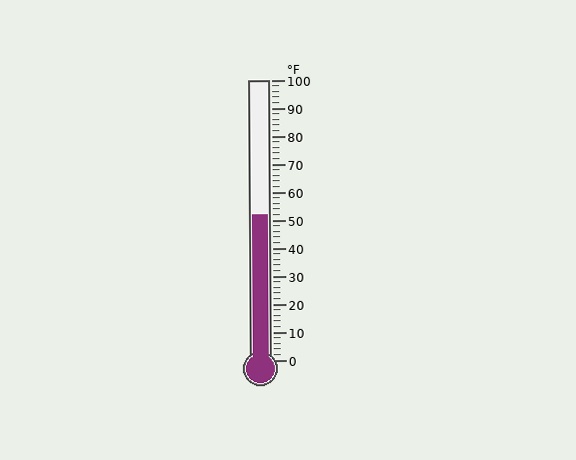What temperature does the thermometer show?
The thermometer shows approximately 52°F.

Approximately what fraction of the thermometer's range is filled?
The thermometer is filled to approximately 50% of its range.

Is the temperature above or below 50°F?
The temperature is above 50°F.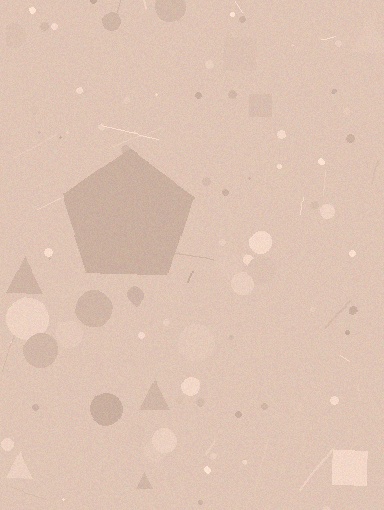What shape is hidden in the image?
A pentagon is hidden in the image.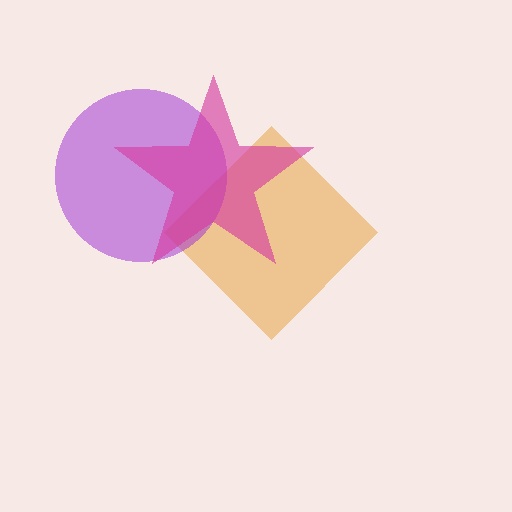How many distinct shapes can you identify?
There are 3 distinct shapes: an orange diamond, a purple circle, a magenta star.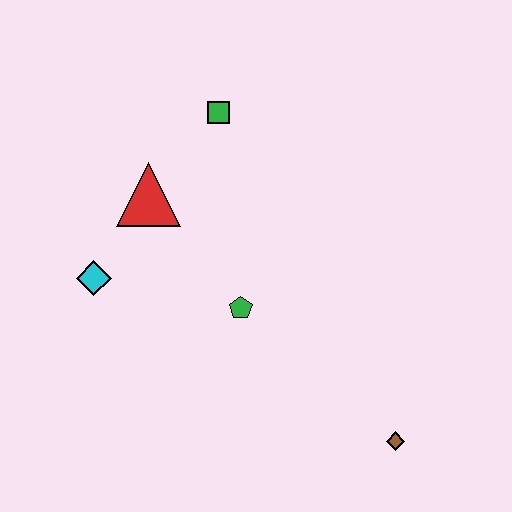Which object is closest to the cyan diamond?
The red triangle is closest to the cyan diamond.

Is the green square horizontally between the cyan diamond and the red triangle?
No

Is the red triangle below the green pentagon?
No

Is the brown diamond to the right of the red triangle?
Yes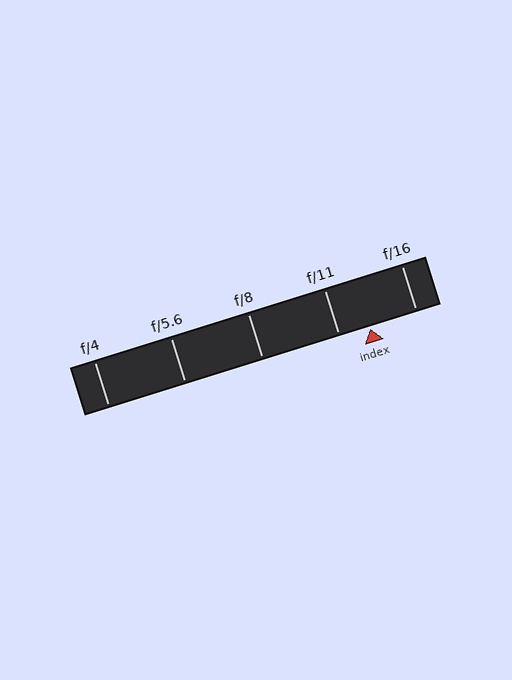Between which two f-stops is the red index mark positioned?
The index mark is between f/11 and f/16.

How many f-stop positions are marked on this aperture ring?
There are 5 f-stop positions marked.